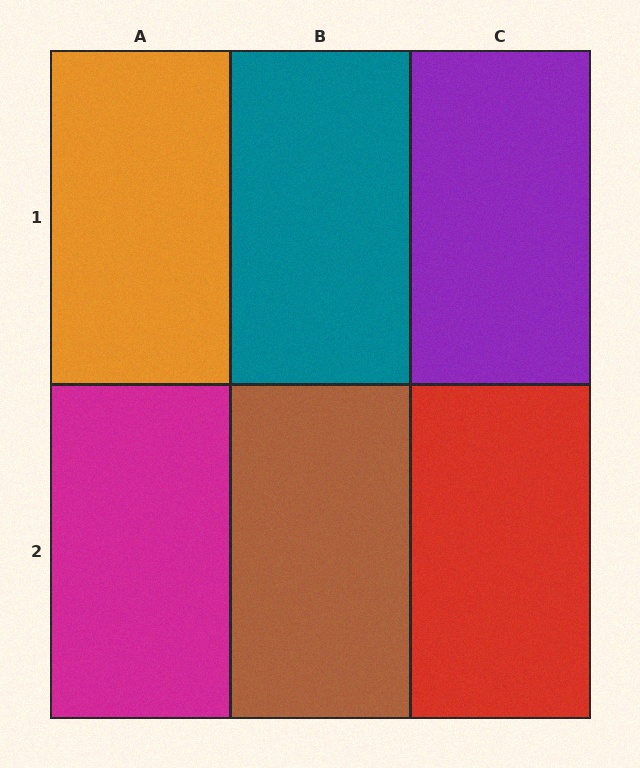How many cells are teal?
1 cell is teal.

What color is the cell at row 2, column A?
Magenta.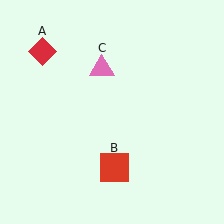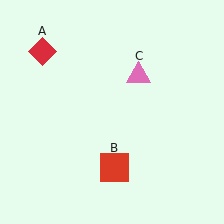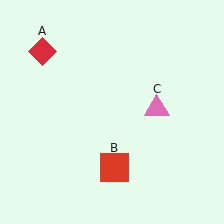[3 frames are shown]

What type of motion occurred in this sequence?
The pink triangle (object C) rotated clockwise around the center of the scene.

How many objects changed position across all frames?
1 object changed position: pink triangle (object C).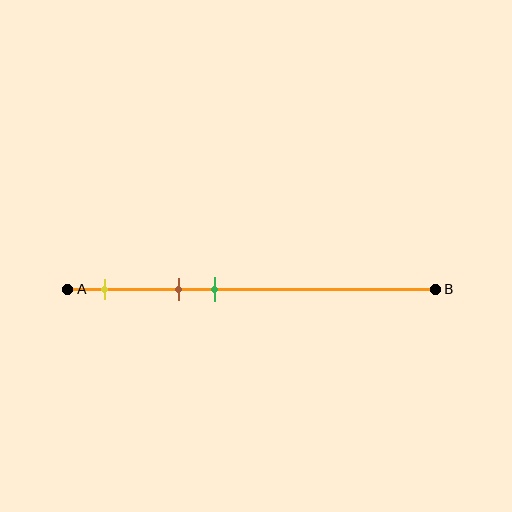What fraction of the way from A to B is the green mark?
The green mark is approximately 40% (0.4) of the way from A to B.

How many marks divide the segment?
There are 3 marks dividing the segment.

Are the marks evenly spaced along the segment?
Yes, the marks are approximately evenly spaced.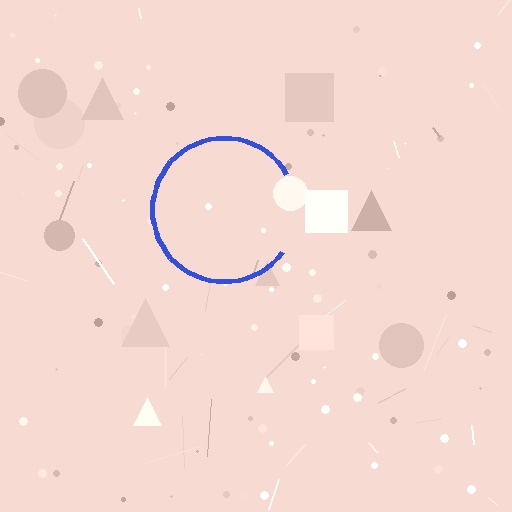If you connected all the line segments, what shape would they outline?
They would outline a circle.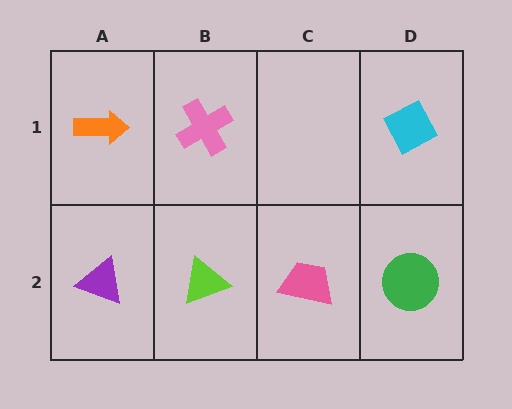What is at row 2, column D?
A green circle.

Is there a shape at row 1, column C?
No, that cell is empty.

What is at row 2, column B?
A lime triangle.